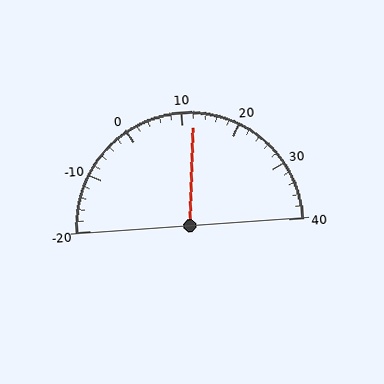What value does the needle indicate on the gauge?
The needle indicates approximately 12.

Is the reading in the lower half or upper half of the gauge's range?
The reading is in the upper half of the range (-20 to 40).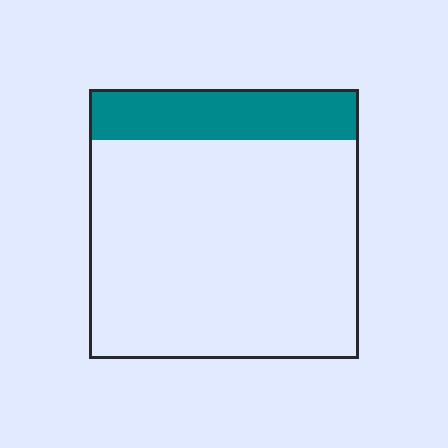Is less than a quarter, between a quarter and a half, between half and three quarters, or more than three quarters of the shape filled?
Less than a quarter.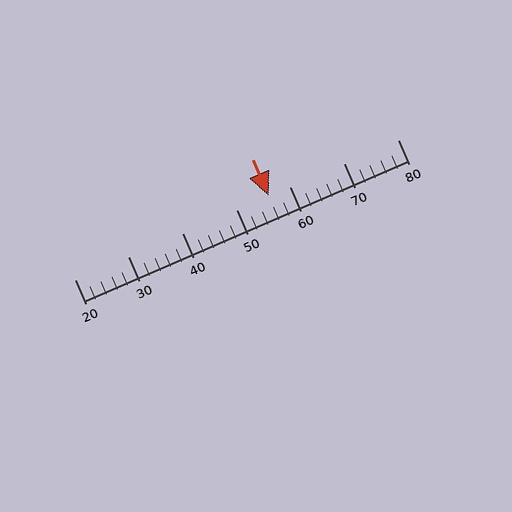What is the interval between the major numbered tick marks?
The major tick marks are spaced 10 units apart.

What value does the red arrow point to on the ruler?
The red arrow points to approximately 56.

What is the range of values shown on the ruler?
The ruler shows values from 20 to 80.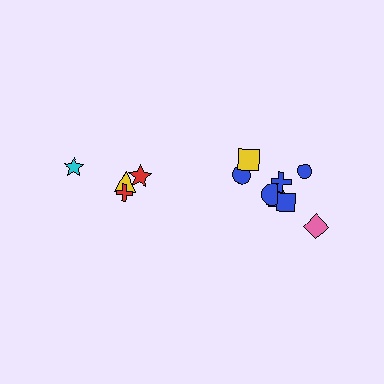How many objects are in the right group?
There are 8 objects.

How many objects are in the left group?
There are 4 objects.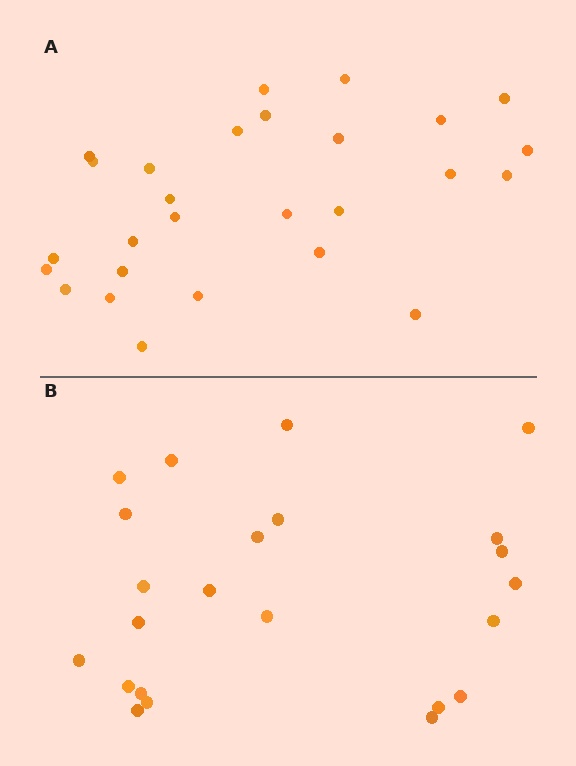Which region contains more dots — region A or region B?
Region A (the top region) has more dots.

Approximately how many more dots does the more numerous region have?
Region A has about 4 more dots than region B.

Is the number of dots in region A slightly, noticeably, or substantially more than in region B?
Region A has only slightly more — the two regions are fairly close. The ratio is roughly 1.2 to 1.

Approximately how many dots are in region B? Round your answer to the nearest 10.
About 20 dots. (The exact count is 23, which rounds to 20.)